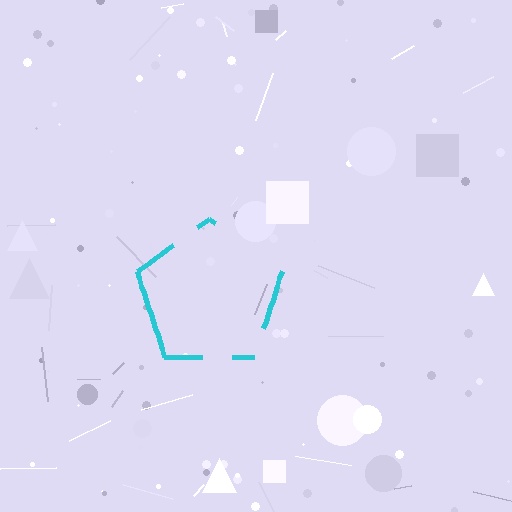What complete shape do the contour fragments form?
The contour fragments form a pentagon.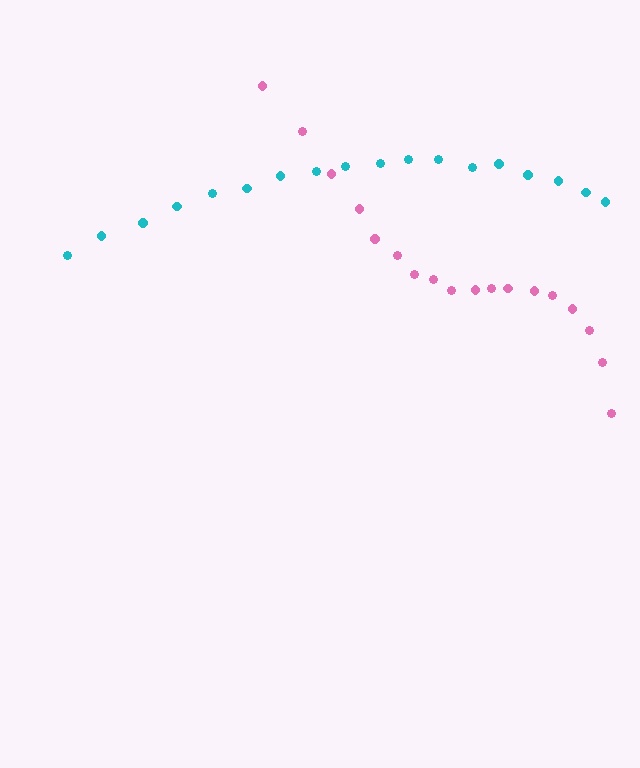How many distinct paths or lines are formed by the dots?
There are 2 distinct paths.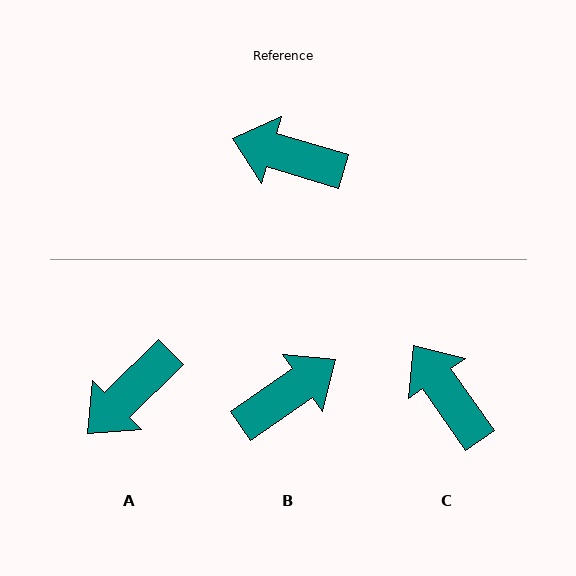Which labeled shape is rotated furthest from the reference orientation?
B, about 129 degrees away.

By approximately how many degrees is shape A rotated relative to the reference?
Approximately 61 degrees counter-clockwise.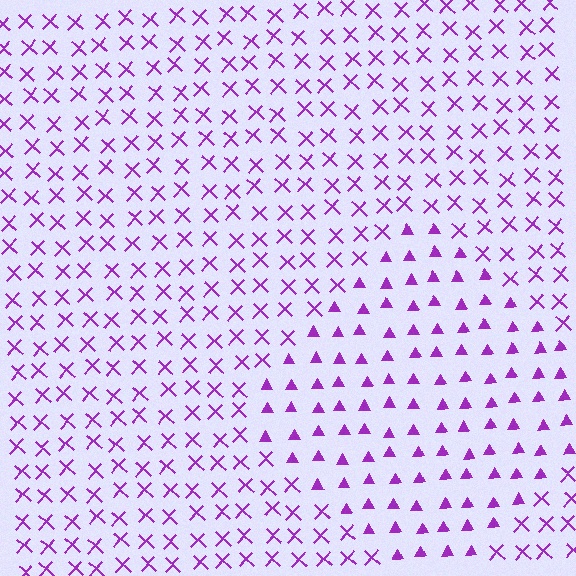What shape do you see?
I see a diamond.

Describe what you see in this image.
The image is filled with small purple elements arranged in a uniform grid. A diamond-shaped region contains triangles, while the surrounding area contains X marks. The boundary is defined purely by the change in element shape.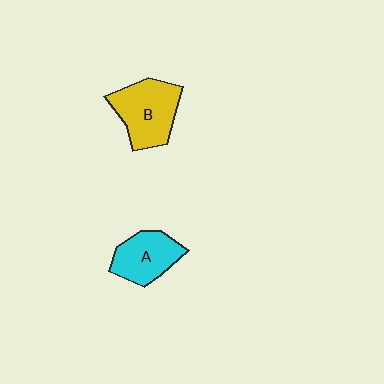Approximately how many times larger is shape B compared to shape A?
Approximately 1.3 times.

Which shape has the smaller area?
Shape A (cyan).